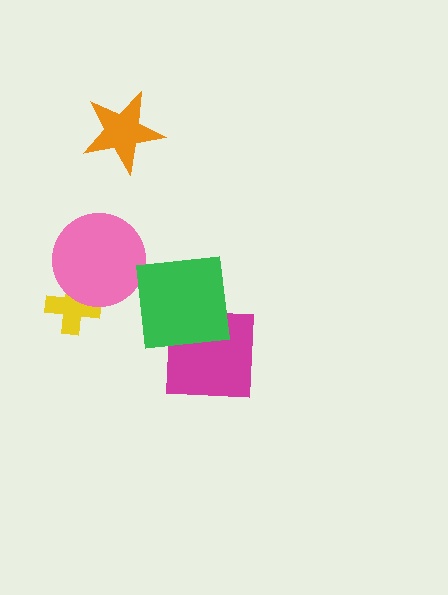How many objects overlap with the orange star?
0 objects overlap with the orange star.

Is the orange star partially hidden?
No, no other shape covers it.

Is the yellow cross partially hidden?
Yes, it is partially covered by another shape.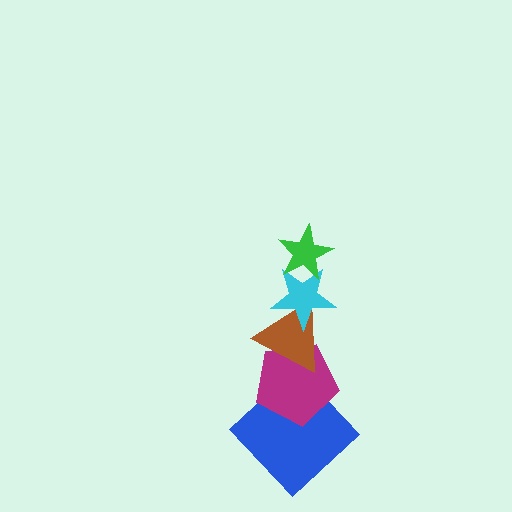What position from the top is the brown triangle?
The brown triangle is 3rd from the top.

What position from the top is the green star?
The green star is 1st from the top.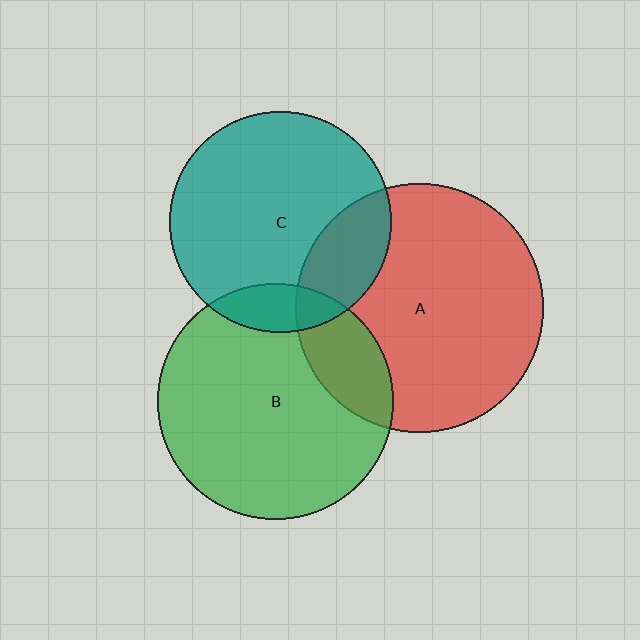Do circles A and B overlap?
Yes.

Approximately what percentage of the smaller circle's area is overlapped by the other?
Approximately 20%.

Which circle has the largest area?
Circle A (red).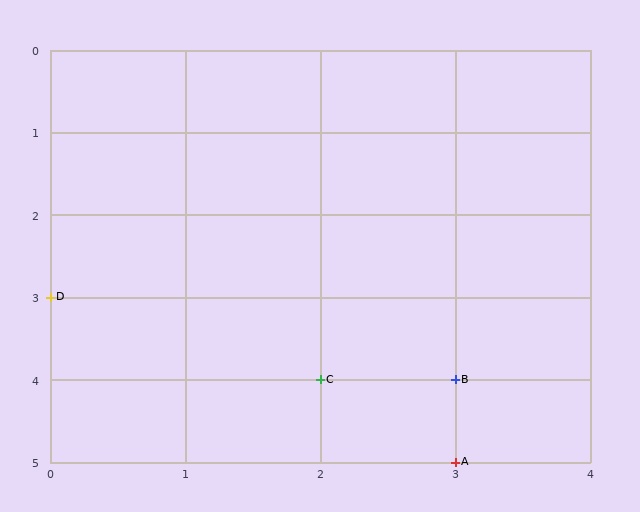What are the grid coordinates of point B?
Point B is at grid coordinates (3, 4).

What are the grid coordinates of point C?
Point C is at grid coordinates (2, 4).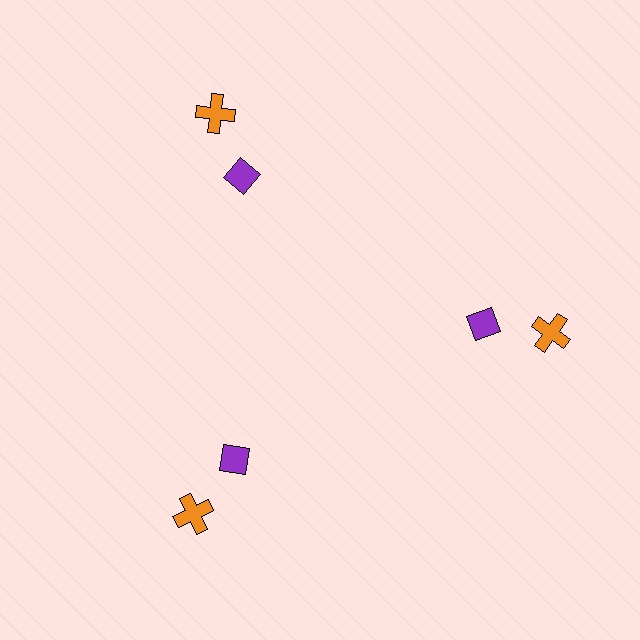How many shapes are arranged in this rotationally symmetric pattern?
There are 6 shapes, arranged in 3 groups of 2.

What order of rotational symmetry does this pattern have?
This pattern has 3-fold rotational symmetry.